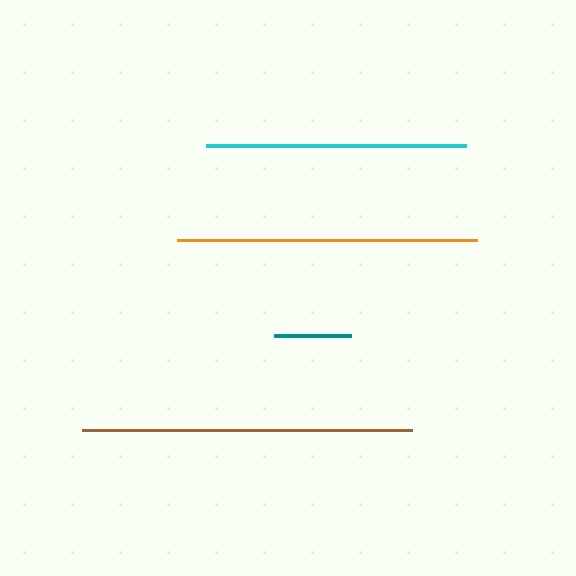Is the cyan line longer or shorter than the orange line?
The orange line is longer than the cyan line.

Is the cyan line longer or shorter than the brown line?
The brown line is longer than the cyan line.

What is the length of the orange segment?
The orange segment is approximately 300 pixels long.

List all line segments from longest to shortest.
From longest to shortest: brown, orange, cyan, teal.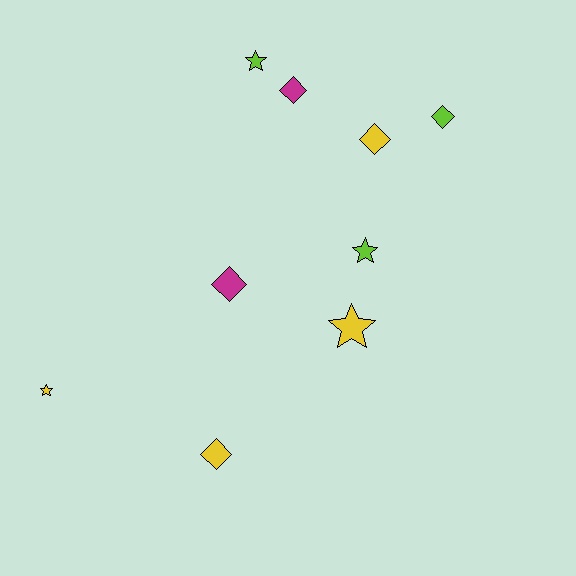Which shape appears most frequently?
Diamond, with 5 objects.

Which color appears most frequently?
Yellow, with 4 objects.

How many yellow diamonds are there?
There are 2 yellow diamonds.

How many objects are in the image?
There are 9 objects.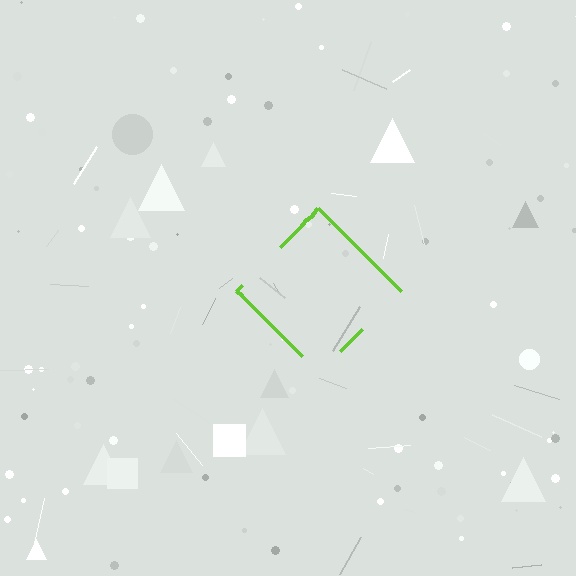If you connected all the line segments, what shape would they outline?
They would outline a diamond.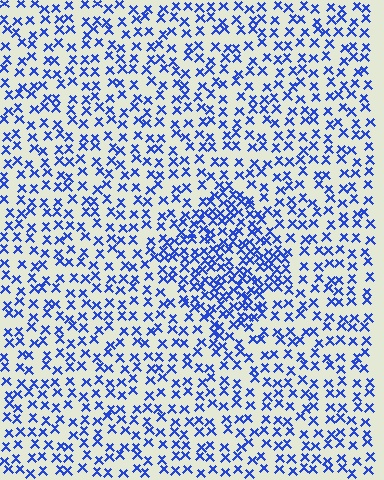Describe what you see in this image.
The image contains small blue elements arranged at two different densities. A diamond-shaped region is visible where the elements are more densely packed than the surrounding area.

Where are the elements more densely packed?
The elements are more densely packed inside the diamond boundary.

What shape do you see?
I see a diamond.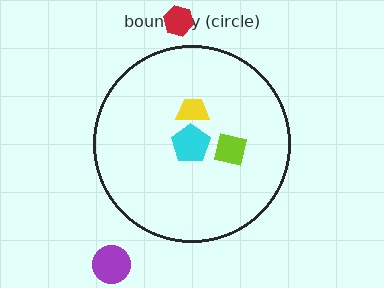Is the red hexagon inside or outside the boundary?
Outside.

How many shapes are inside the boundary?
3 inside, 2 outside.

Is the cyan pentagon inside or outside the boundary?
Inside.